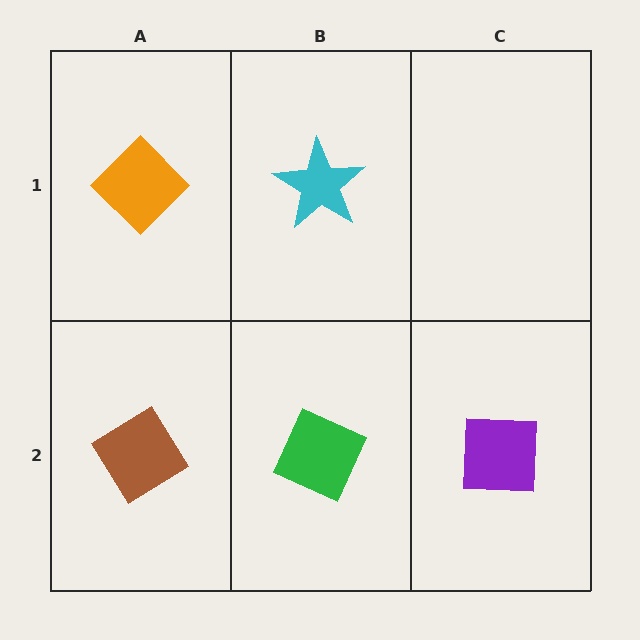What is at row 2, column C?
A purple square.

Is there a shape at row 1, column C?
No, that cell is empty.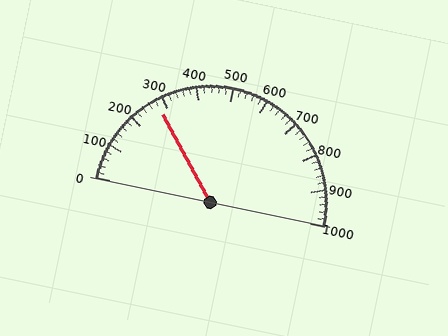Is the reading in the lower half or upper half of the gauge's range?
The reading is in the lower half of the range (0 to 1000).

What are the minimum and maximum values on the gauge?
The gauge ranges from 0 to 1000.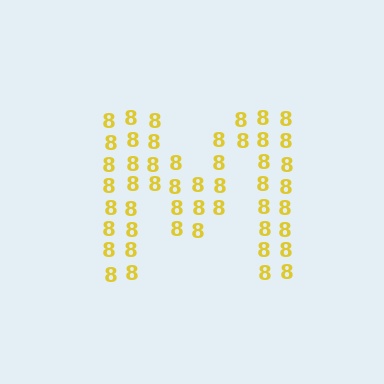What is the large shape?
The large shape is the letter M.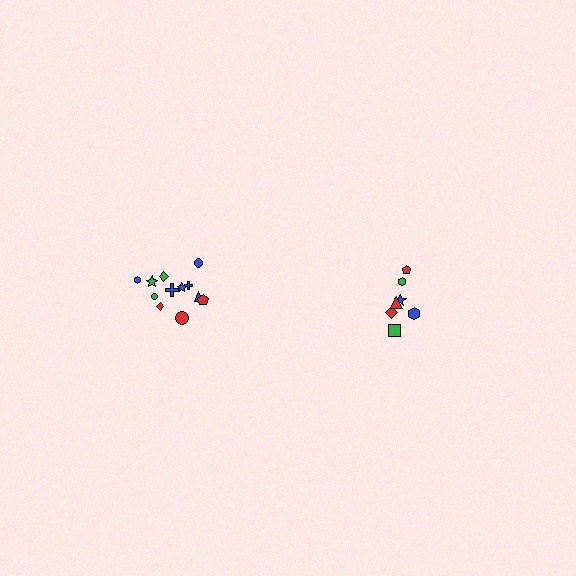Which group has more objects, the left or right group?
The left group.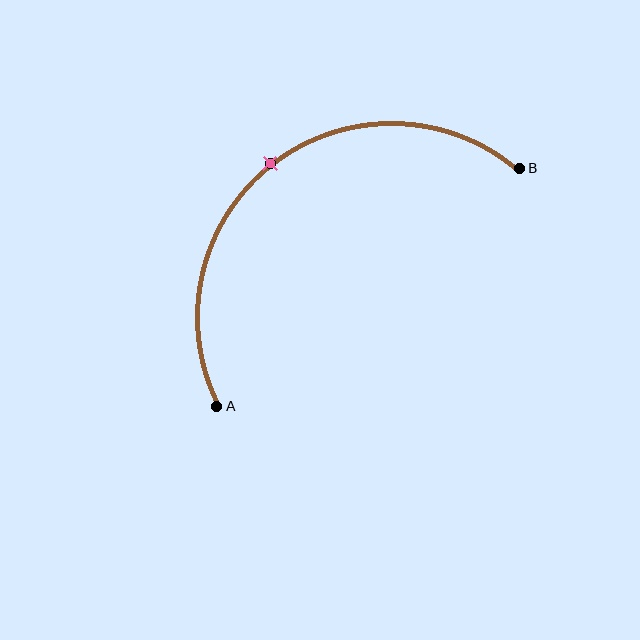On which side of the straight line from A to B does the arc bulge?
The arc bulges above and to the left of the straight line connecting A and B.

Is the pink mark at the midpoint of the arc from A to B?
Yes. The pink mark lies on the arc at equal arc-length from both A and B — it is the arc midpoint.